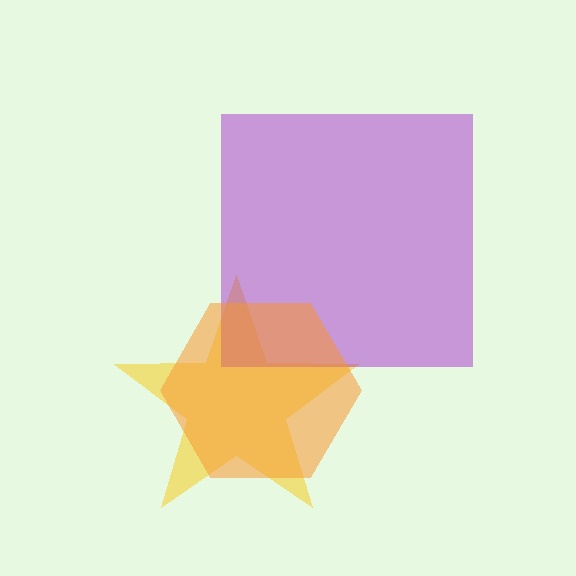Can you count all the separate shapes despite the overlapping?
Yes, there are 3 separate shapes.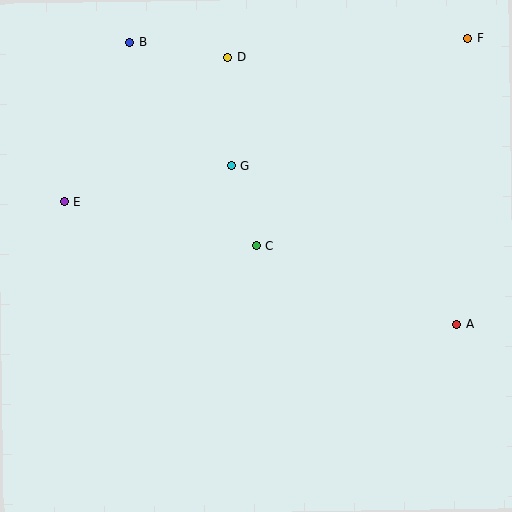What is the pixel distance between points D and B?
The distance between D and B is 99 pixels.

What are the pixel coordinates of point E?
Point E is at (65, 201).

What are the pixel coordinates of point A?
Point A is at (457, 324).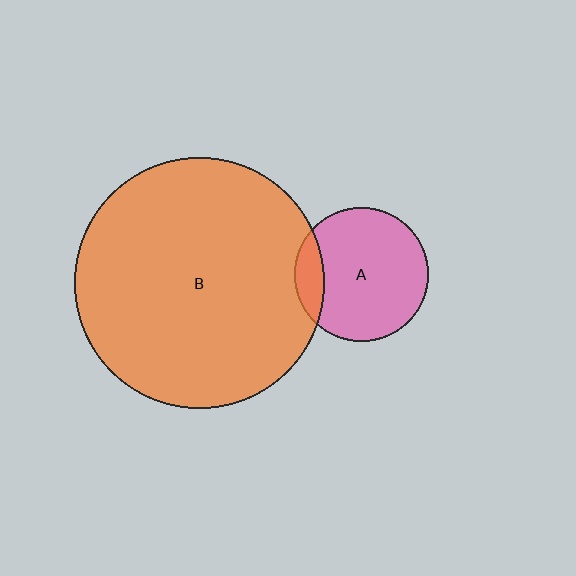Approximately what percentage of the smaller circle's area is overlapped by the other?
Approximately 15%.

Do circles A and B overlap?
Yes.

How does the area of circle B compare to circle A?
Approximately 3.5 times.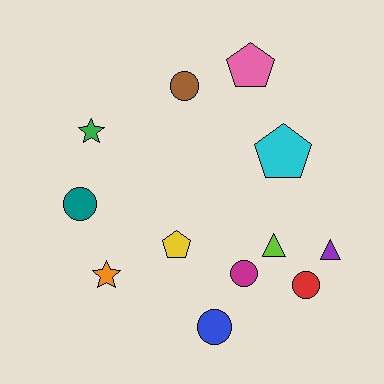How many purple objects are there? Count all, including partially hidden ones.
There is 1 purple object.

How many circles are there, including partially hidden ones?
There are 5 circles.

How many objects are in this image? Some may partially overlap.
There are 12 objects.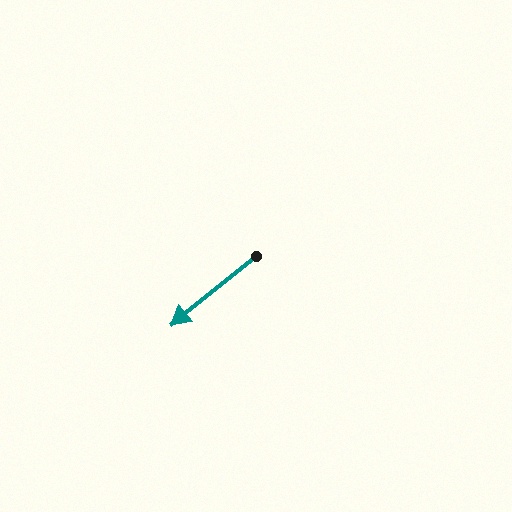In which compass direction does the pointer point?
Southwest.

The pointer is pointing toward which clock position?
Roughly 8 o'clock.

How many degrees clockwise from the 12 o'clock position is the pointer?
Approximately 231 degrees.